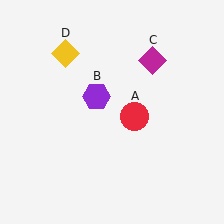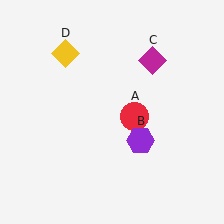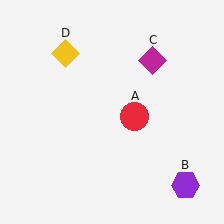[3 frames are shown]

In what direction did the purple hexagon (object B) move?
The purple hexagon (object B) moved down and to the right.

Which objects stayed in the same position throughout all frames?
Red circle (object A) and magenta diamond (object C) and yellow diamond (object D) remained stationary.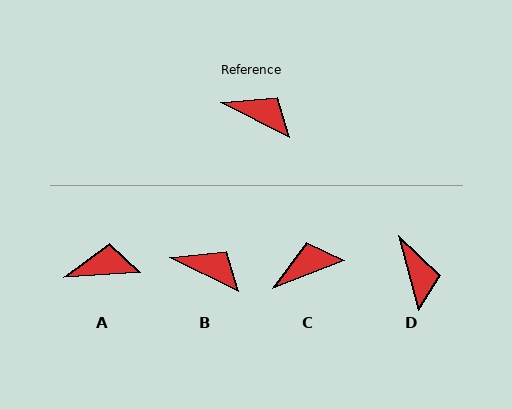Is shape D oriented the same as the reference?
No, it is off by about 49 degrees.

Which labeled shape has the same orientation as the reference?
B.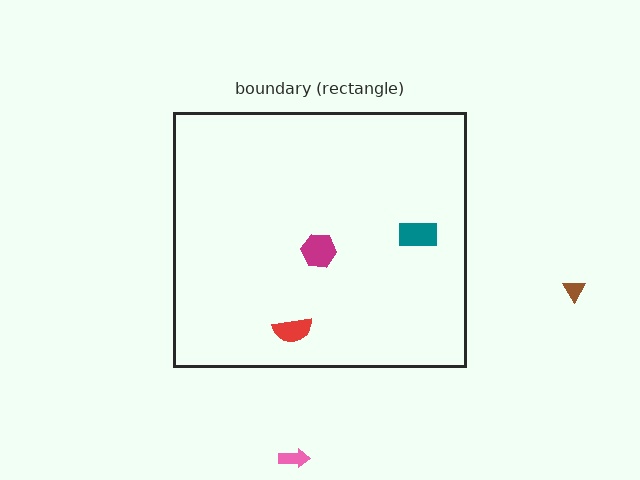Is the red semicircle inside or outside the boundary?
Inside.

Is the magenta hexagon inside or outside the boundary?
Inside.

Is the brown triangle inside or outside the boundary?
Outside.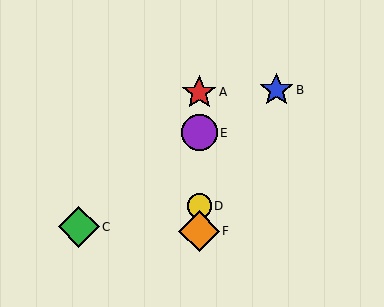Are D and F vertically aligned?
Yes, both are at x≈199.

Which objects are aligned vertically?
Objects A, D, E, F are aligned vertically.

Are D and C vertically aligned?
No, D is at x≈199 and C is at x≈79.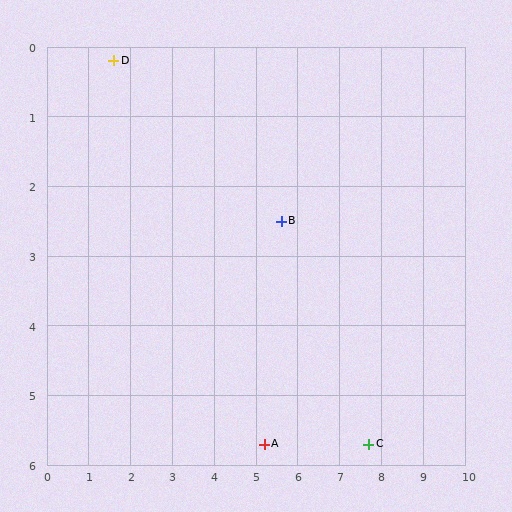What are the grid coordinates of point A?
Point A is at approximately (5.2, 5.7).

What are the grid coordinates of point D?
Point D is at approximately (1.6, 0.2).